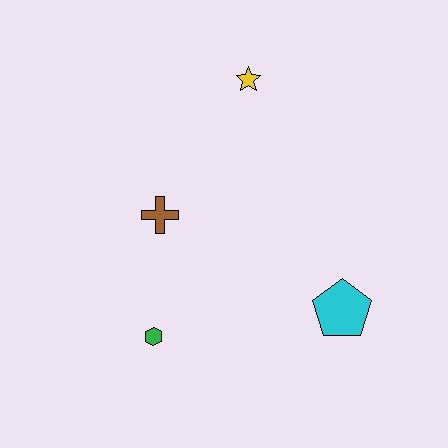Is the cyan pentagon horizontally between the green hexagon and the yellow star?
No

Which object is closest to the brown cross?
The green hexagon is closest to the brown cross.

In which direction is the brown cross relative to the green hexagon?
The brown cross is above the green hexagon.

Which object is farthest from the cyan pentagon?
The yellow star is farthest from the cyan pentagon.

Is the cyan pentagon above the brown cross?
No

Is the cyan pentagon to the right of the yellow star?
Yes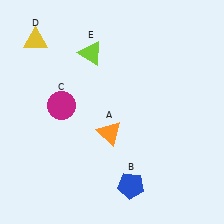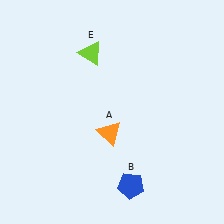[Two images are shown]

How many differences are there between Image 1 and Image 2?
There are 2 differences between the two images.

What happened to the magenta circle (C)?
The magenta circle (C) was removed in Image 2. It was in the top-left area of Image 1.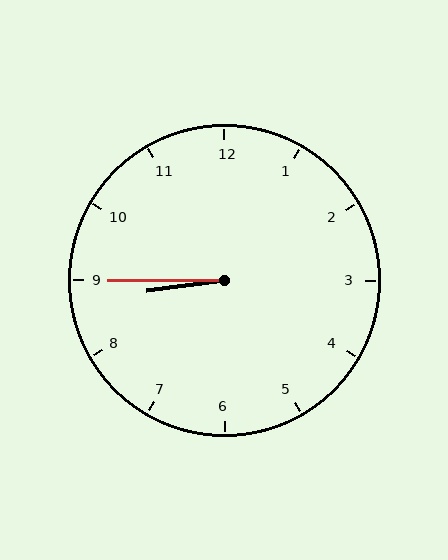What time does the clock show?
8:45.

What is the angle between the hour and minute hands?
Approximately 8 degrees.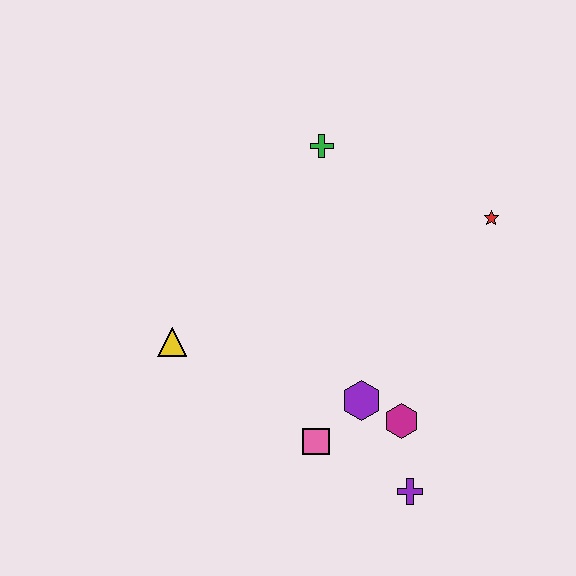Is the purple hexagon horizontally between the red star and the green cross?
Yes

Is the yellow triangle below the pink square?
No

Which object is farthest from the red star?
The yellow triangle is farthest from the red star.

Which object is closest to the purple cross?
The magenta hexagon is closest to the purple cross.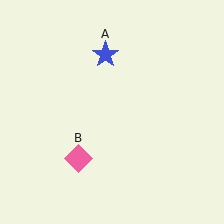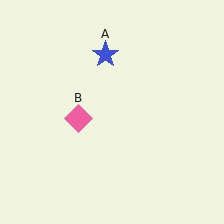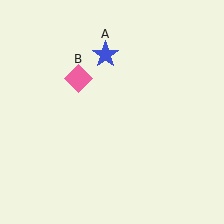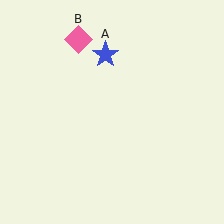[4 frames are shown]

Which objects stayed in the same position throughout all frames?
Blue star (object A) remained stationary.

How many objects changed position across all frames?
1 object changed position: pink diamond (object B).